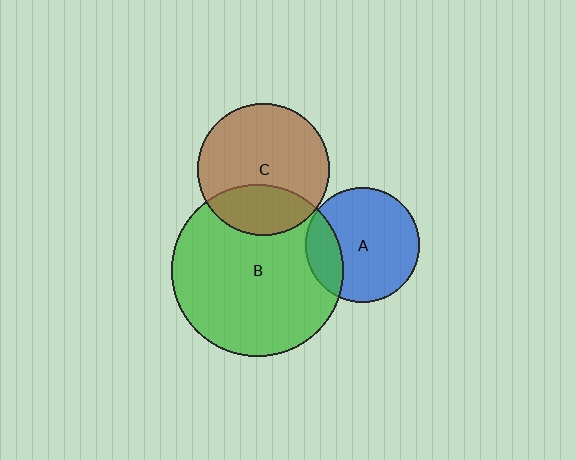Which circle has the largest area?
Circle B (green).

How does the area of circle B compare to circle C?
Approximately 1.7 times.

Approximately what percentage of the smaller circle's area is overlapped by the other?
Approximately 20%.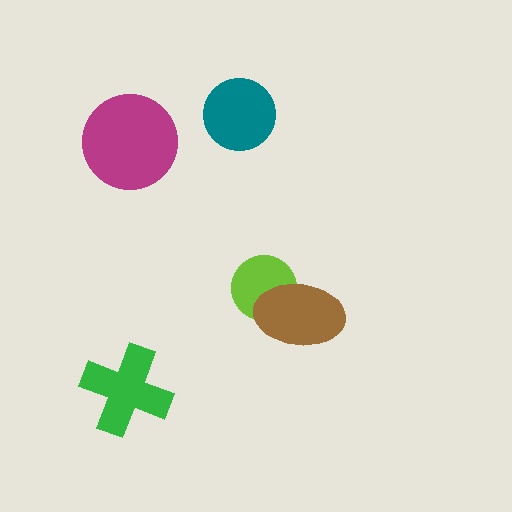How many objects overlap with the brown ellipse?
1 object overlaps with the brown ellipse.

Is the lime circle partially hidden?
Yes, it is partially covered by another shape.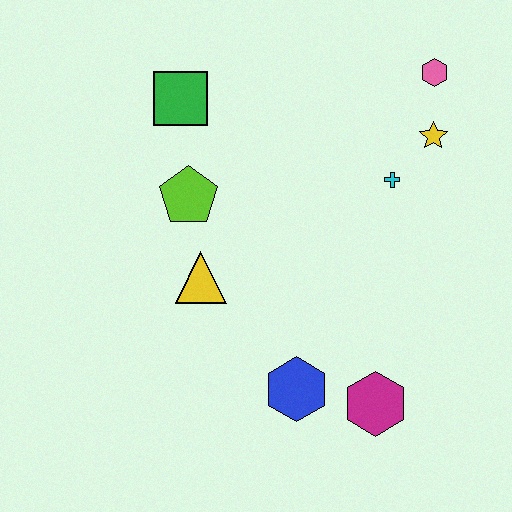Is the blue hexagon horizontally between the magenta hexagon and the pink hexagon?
No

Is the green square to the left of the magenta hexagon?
Yes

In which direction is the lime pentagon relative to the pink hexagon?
The lime pentagon is to the left of the pink hexagon.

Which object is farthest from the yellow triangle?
The pink hexagon is farthest from the yellow triangle.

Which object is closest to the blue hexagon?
The magenta hexagon is closest to the blue hexagon.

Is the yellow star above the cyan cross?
Yes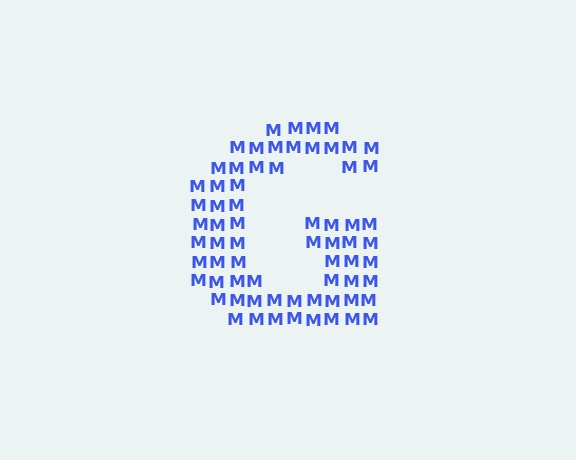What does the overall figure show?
The overall figure shows the letter G.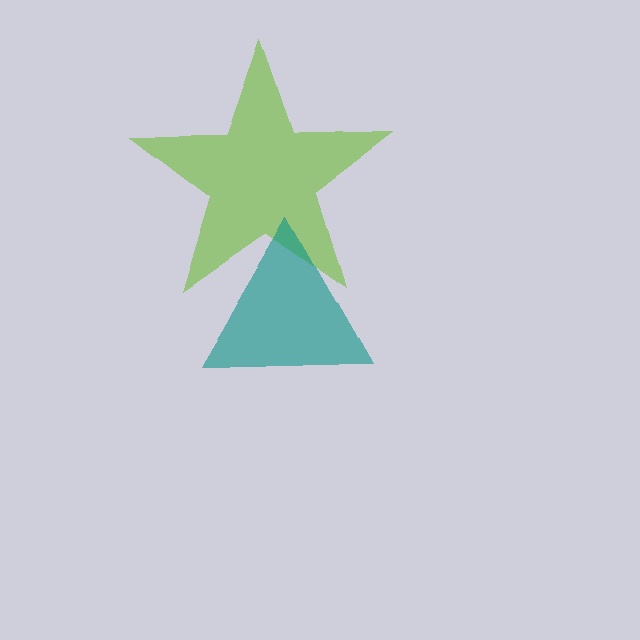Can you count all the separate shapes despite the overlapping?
Yes, there are 2 separate shapes.